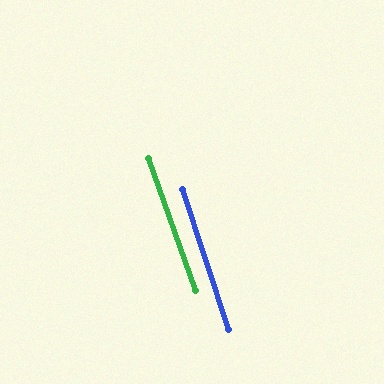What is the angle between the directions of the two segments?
Approximately 1 degree.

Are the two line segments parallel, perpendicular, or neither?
Parallel — their directions differ by only 1.5°.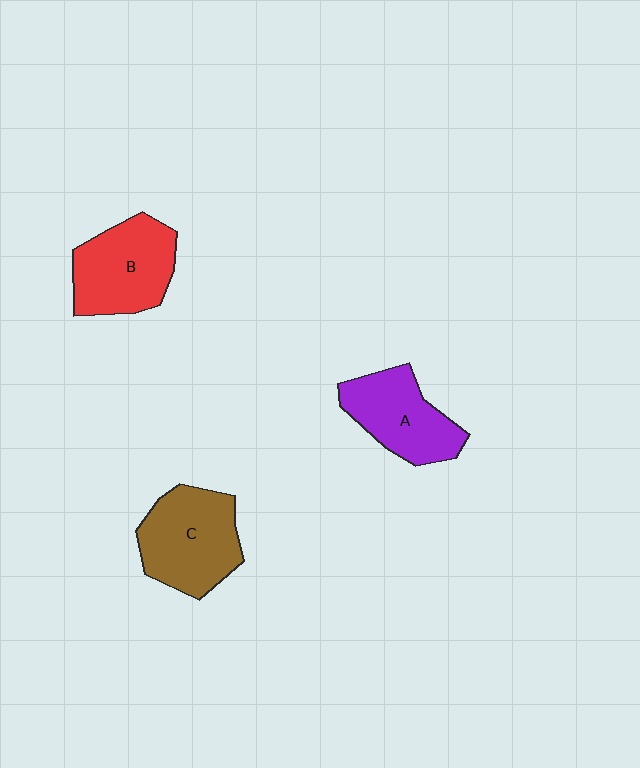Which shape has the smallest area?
Shape A (purple).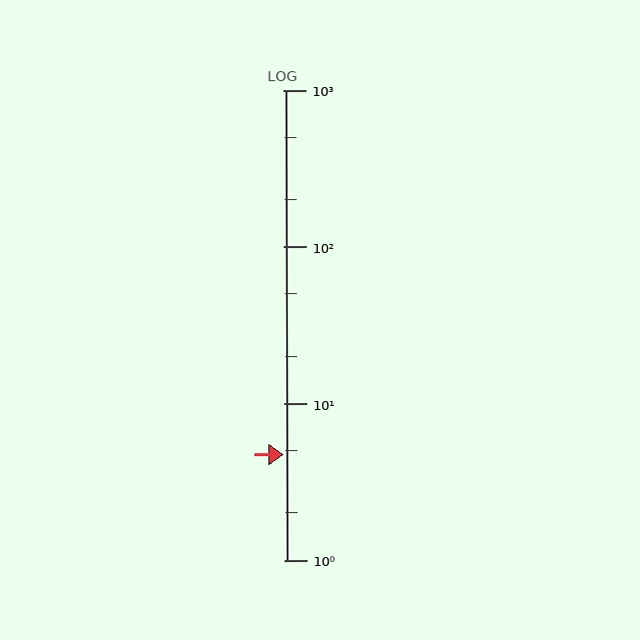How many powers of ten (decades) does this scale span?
The scale spans 3 decades, from 1 to 1000.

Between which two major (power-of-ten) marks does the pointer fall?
The pointer is between 1 and 10.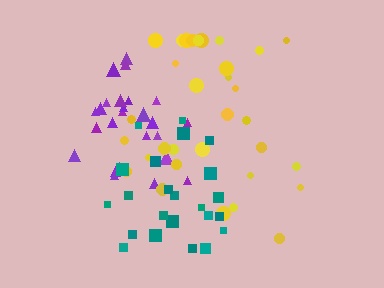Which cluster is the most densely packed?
Purple.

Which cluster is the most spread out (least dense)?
Yellow.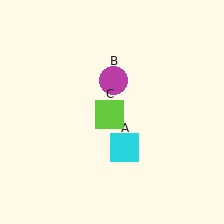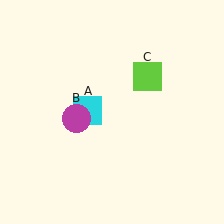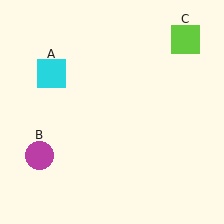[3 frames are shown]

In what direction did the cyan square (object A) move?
The cyan square (object A) moved up and to the left.